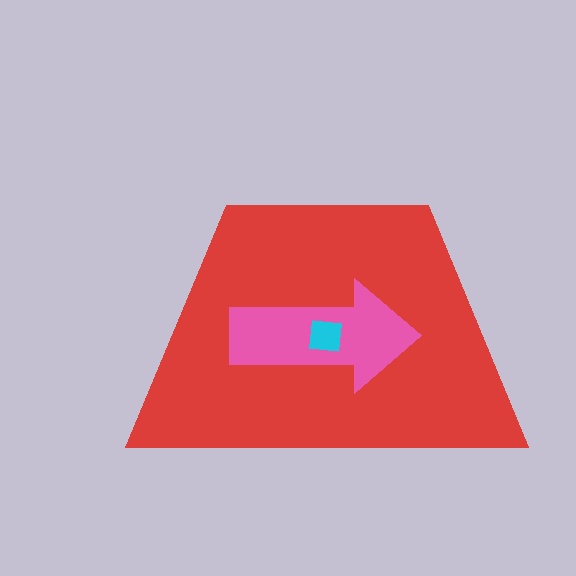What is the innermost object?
The cyan square.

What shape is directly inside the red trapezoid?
The pink arrow.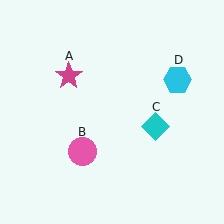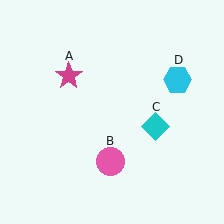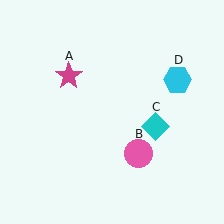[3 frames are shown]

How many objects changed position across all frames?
1 object changed position: pink circle (object B).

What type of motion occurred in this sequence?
The pink circle (object B) rotated counterclockwise around the center of the scene.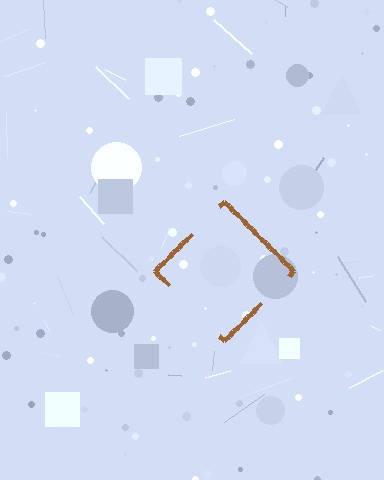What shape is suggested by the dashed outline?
The dashed outline suggests a diamond.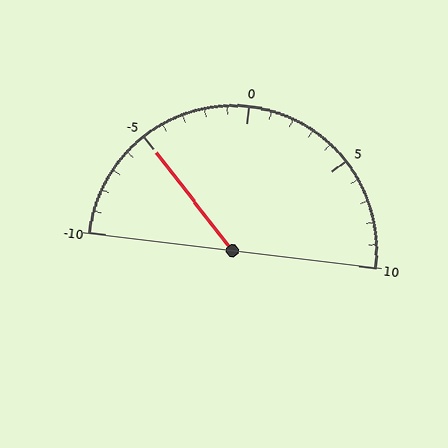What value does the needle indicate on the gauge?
The needle indicates approximately -5.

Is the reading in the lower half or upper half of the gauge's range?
The reading is in the lower half of the range (-10 to 10).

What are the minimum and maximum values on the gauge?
The gauge ranges from -10 to 10.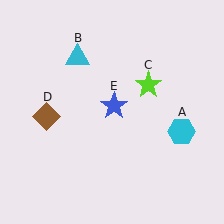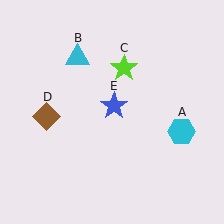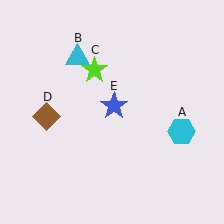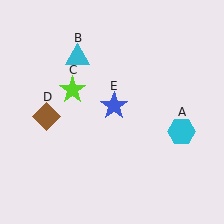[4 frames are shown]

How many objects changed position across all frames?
1 object changed position: lime star (object C).